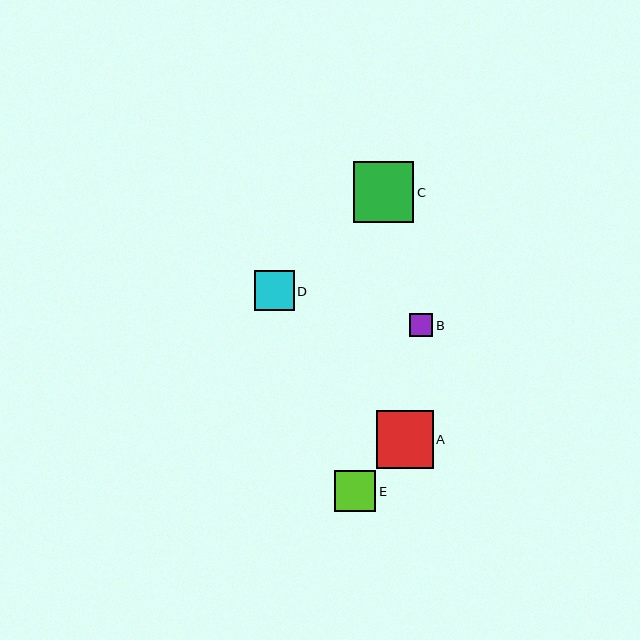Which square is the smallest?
Square B is the smallest with a size of approximately 23 pixels.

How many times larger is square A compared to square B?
Square A is approximately 2.4 times the size of square B.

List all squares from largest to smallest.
From largest to smallest: C, A, E, D, B.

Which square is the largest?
Square C is the largest with a size of approximately 60 pixels.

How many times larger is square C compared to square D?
Square C is approximately 1.5 times the size of square D.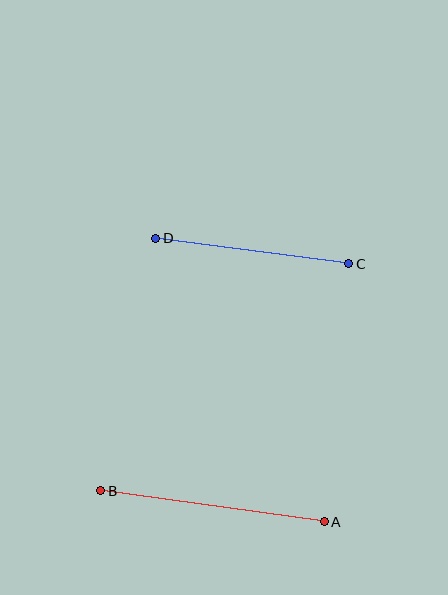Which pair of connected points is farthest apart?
Points A and B are farthest apart.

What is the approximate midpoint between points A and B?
The midpoint is at approximately (213, 506) pixels.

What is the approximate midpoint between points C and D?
The midpoint is at approximately (252, 251) pixels.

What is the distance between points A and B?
The distance is approximately 226 pixels.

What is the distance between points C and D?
The distance is approximately 195 pixels.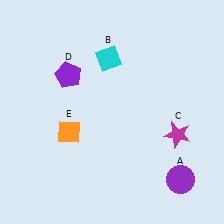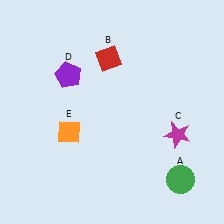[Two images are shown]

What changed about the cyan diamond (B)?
In Image 1, B is cyan. In Image 2, it changed to red.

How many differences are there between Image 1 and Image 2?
There are 2 differences between the two images.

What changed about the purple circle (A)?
In Image 1, A is purple. In Image 2, it changed to green.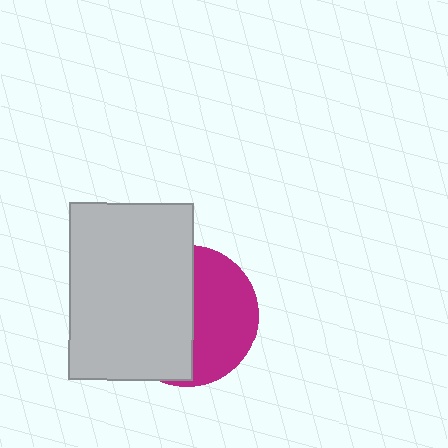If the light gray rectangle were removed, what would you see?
You would see the complete magenta circle.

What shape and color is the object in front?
The object in front is a light gray rectangle.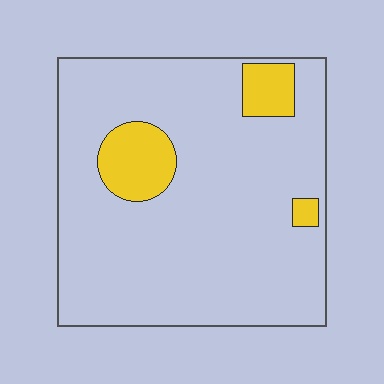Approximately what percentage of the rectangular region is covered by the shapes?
Approximately 10%.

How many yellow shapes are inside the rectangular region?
3.